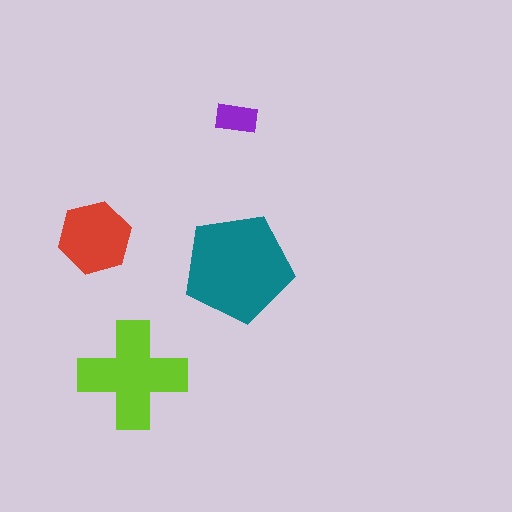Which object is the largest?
The teal pentagon.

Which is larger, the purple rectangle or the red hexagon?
The red hexagon.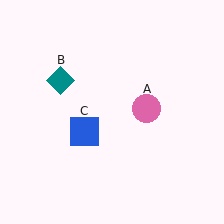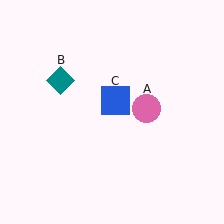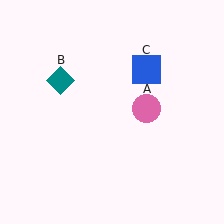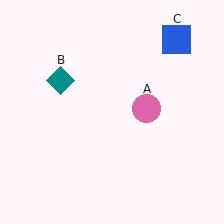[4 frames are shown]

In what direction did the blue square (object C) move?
The blue square (object C) moved up and to the right.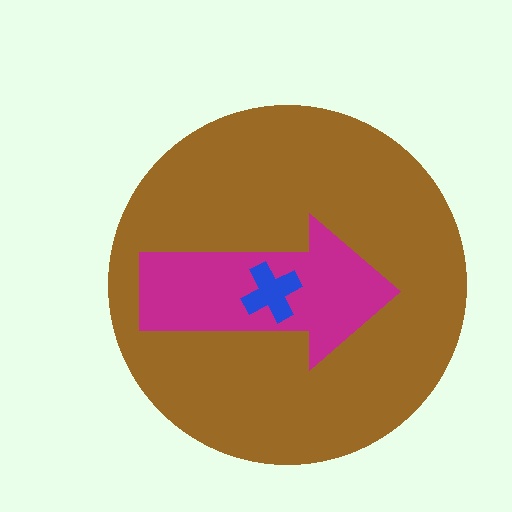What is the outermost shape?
The brown circle.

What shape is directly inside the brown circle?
The magenta arrow.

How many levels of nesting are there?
3.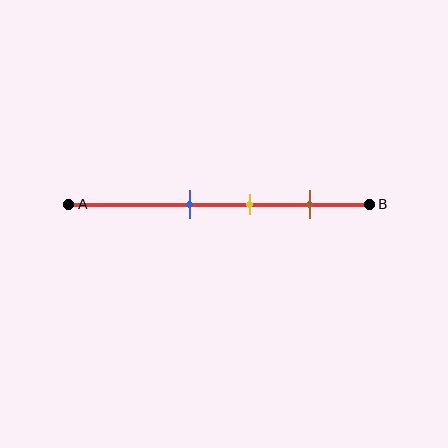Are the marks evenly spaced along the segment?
Yes, the marks are approximately evenly spaced.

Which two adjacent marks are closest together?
The blue and yellow marks are the closest adjacent pair.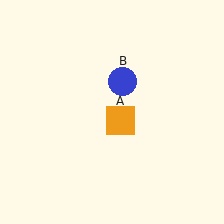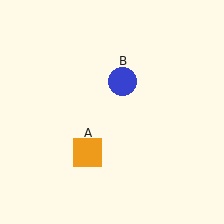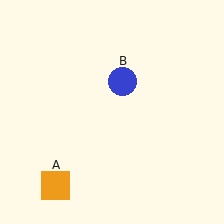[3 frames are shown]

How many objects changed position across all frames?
1 object changed position: orange square (object A).